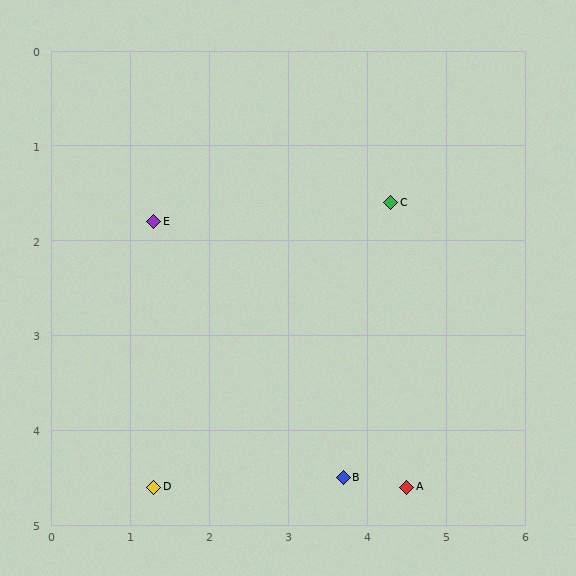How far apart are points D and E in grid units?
Points D and E are about 2.8 grid units apart.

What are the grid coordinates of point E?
Point E is at approximately (1.3, 1.8).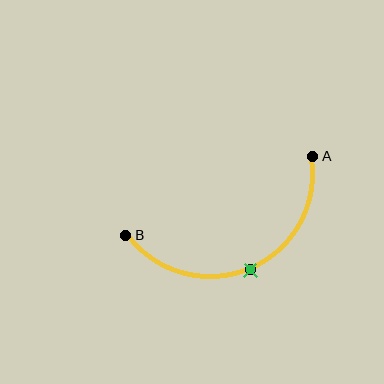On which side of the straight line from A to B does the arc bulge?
The arc bulges below the straight line connecting A and B.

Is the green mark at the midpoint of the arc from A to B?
Yes. The green mark lies on the arc at equal arc-length from both A and B — it is the arc midpoint.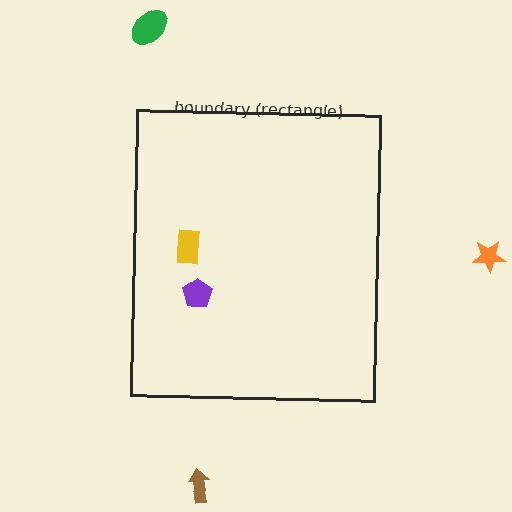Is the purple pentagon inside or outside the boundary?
Inside.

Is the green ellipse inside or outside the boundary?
Outside.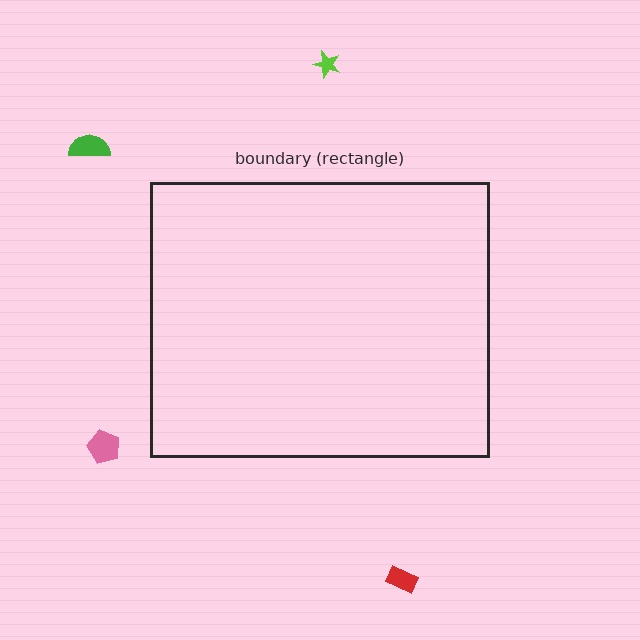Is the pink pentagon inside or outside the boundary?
Outside.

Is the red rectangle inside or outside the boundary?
Outside.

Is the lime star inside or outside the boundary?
Outside.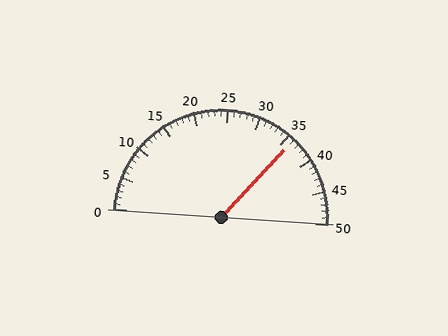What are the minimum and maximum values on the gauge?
The gauge ranges from 0 to 50.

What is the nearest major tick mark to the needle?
The nearest major tick mark is 35.